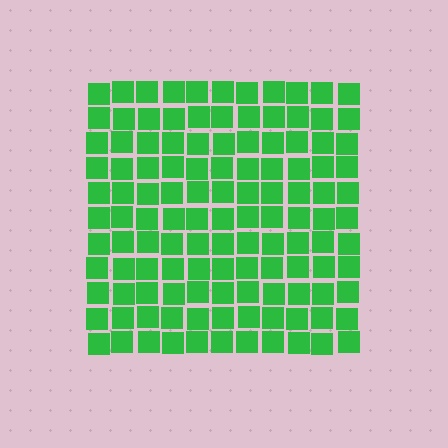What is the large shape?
The large shape is a square.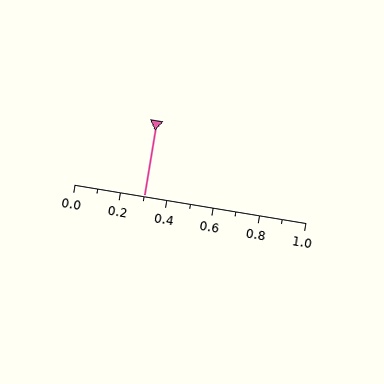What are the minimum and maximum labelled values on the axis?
The axis runs from 0.0 to 1.0.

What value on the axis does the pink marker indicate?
The marker indicates approximately 0.3.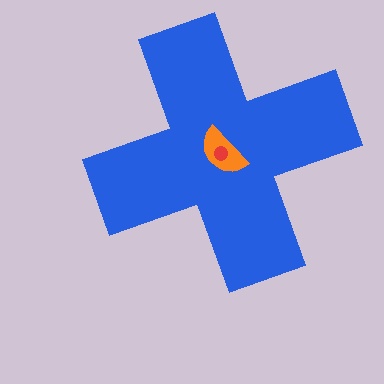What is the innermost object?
The red circle.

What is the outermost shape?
The blue cross.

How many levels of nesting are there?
3.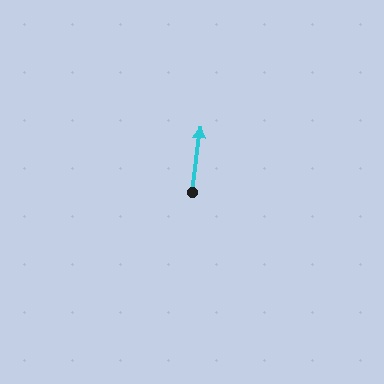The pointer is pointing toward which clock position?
Roughly 12 o'clock.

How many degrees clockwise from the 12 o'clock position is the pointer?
Approximately 7 degrees.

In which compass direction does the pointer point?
North.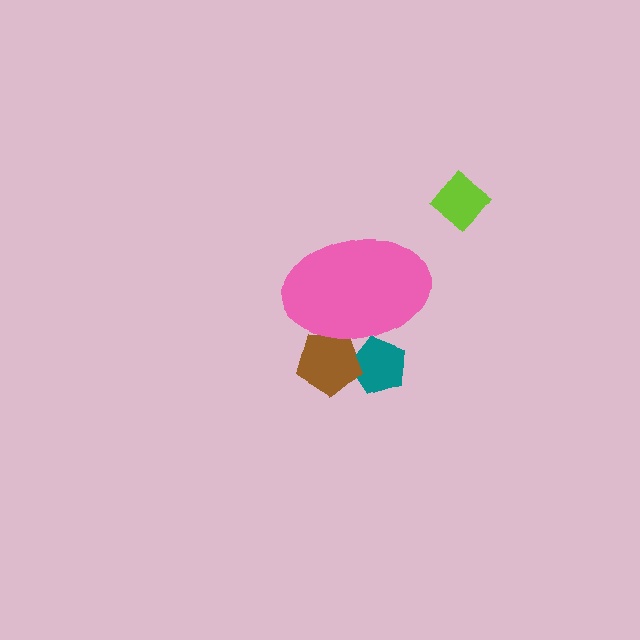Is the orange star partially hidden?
Yes, the orange star is partially hidden behind the pink ellipse.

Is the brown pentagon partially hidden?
Yes, the brown pentagon is partially hidden behind the pink ellipse.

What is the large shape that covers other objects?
A pink ellipse.